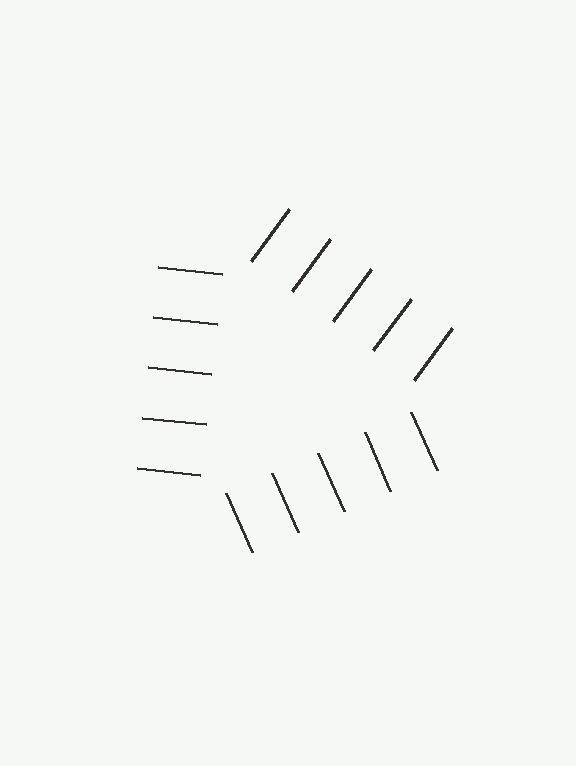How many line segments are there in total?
15 — 5 along each of the 3 edges.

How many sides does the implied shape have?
3 sides — the line-ends trace a triangle.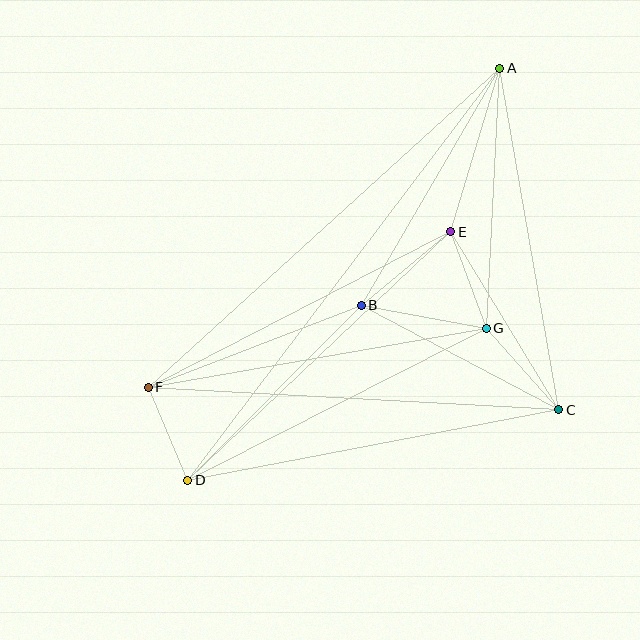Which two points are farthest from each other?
Points A and D are farthest from each other.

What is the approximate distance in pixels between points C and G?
The distance between C and G is approximately 109 pixels.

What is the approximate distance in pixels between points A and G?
The distance between A and G is approximately 261 pixels.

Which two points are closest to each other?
Points D and F are closest to each other.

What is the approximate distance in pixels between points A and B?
The distance between A and B is approximately 274 pixels.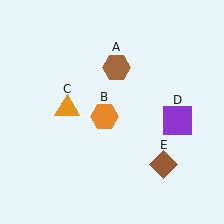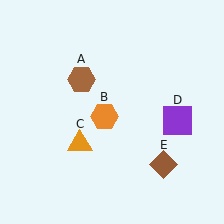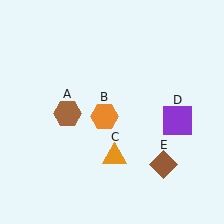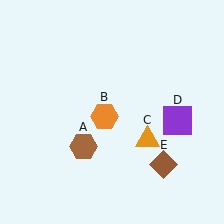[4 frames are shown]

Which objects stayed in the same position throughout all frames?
Orange hexagon (object B) and purple square (object D) and brown diamond (object E) remained stationary.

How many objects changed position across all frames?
2 objects changed position: brown hexagon (object A), orange triangle (object C).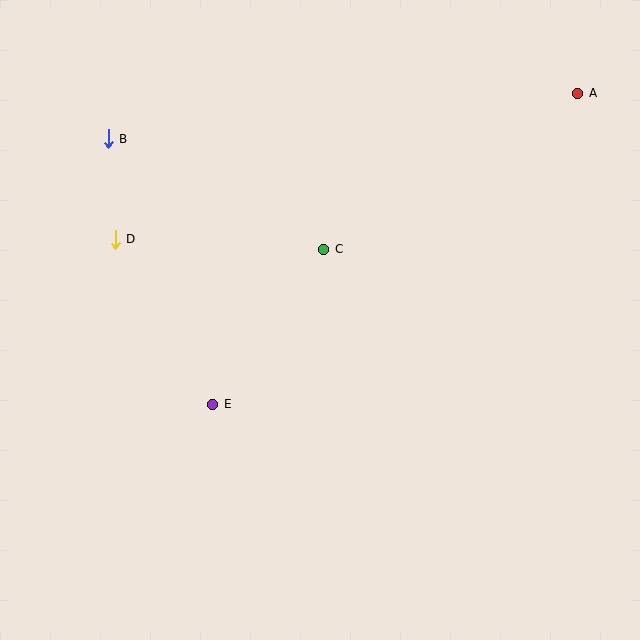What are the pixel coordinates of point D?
Point D is at (115, 239).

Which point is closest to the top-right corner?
Point A is closest to the top-right corner.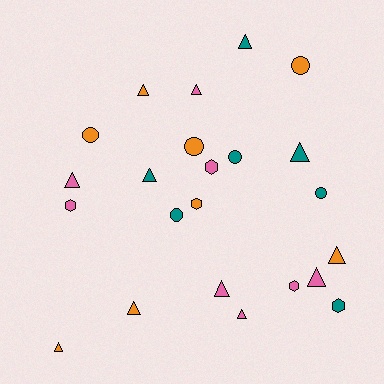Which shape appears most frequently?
Triangle, with 12 objects.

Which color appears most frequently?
Pink, with 8 objects.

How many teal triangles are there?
There are 3 teal triangles.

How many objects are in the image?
There are 23 objects.